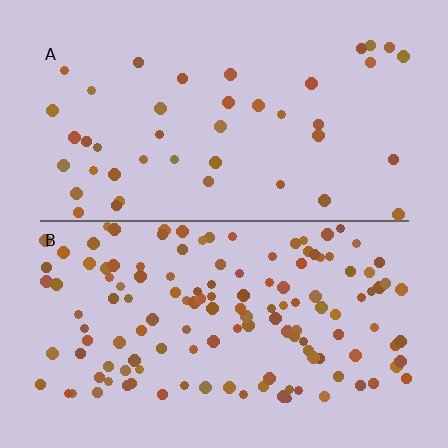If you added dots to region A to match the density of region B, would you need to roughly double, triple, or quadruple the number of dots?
Approximately triple.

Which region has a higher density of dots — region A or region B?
B (the bottom).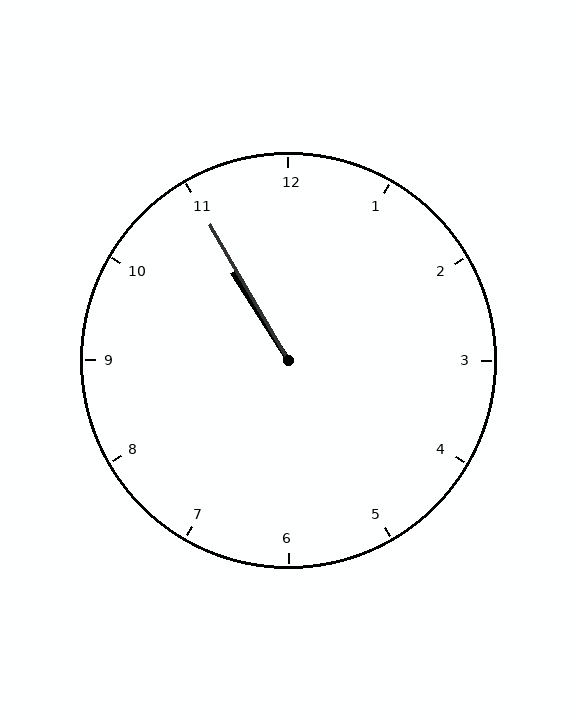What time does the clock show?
10:55.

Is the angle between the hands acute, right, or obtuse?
It is acute.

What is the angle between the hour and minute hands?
Approximately 2 degrees.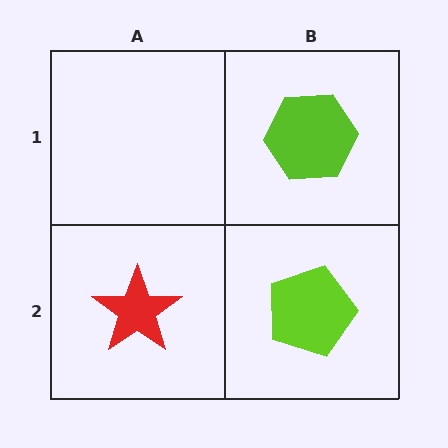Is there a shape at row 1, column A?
No, that cell is empty.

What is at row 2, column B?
A lime pentagon.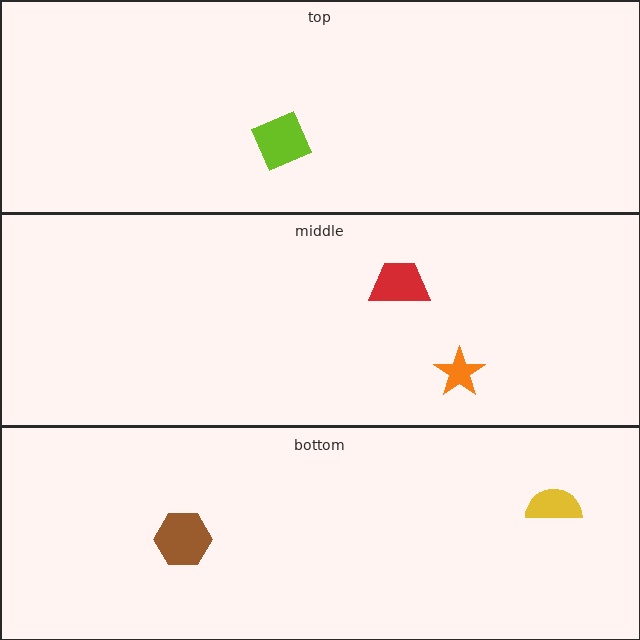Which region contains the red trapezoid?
The middle region.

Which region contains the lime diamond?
The top region.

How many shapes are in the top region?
1.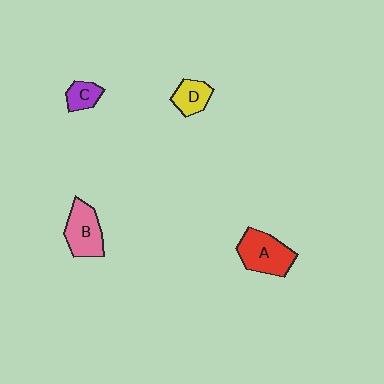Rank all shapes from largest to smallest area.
From largest to smallest: A (red), B (pink), D (yellow), C (purple).